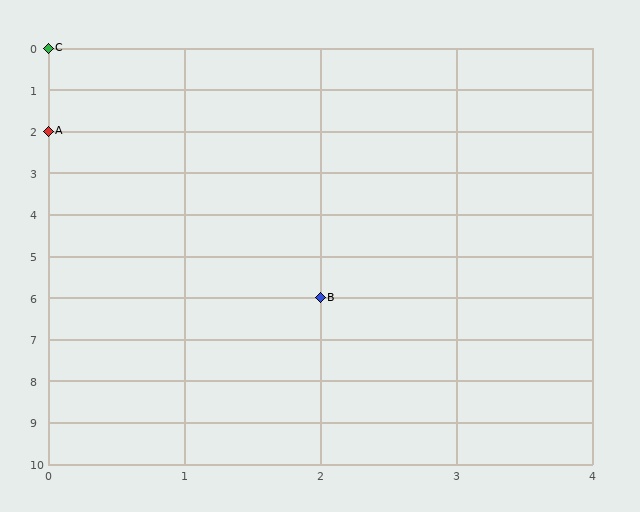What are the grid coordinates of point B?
Point B is at grid coordinates (2, 6).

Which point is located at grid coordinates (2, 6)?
Point B is at (2, 6).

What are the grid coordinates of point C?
Point C is at grid coordinates (0, 0).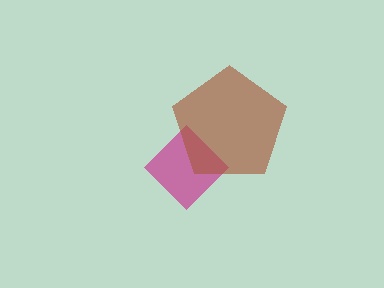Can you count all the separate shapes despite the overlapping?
Yes, there are 2 separate shapes.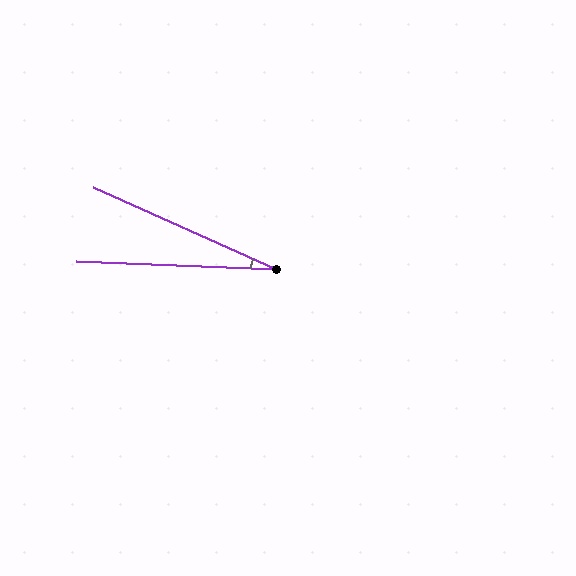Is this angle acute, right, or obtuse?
It is acute.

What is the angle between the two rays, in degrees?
Approximately 22 degrees.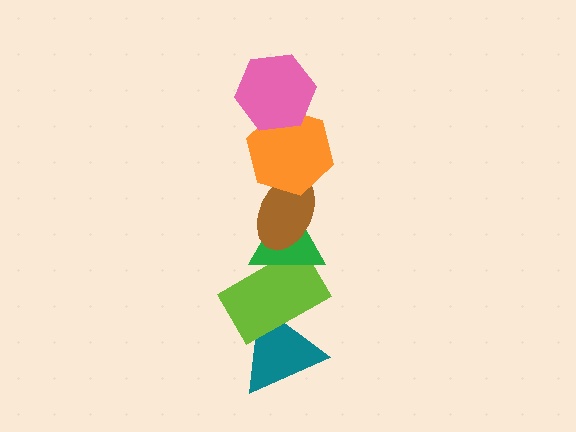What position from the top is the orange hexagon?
The orange hexagon is 2nd from the top.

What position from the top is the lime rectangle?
The lime rectangle is 5th from the top.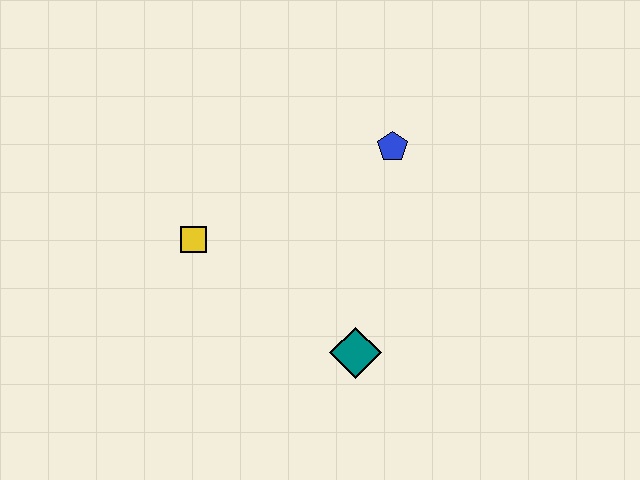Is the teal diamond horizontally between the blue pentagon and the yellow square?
Yes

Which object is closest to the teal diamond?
The yellow square is closest to the teal diamond.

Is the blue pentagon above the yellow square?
Yes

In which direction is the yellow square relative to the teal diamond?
The yellow square is to the left of the teal diamond.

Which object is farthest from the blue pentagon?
The yellow square is farthest from the blue pentagon.